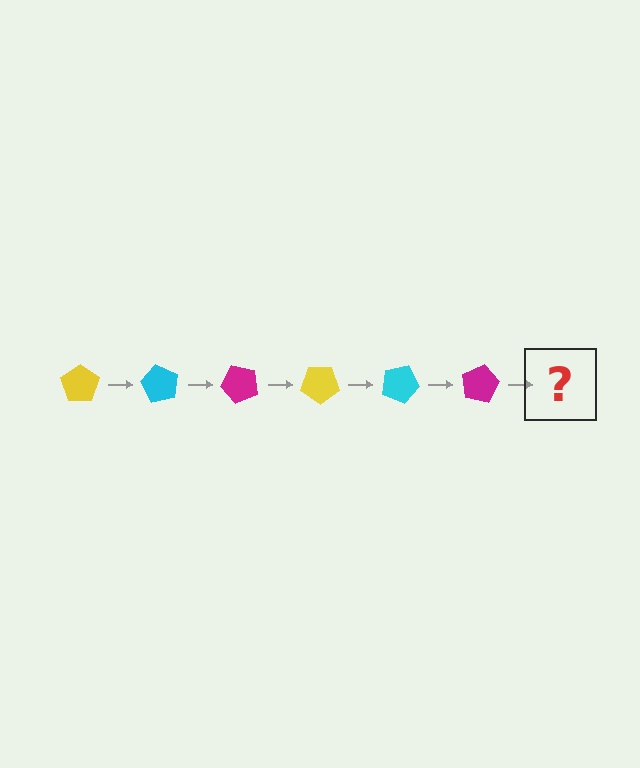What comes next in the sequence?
The next element should be a yellow pentagon, rotated 360 degrees from the start.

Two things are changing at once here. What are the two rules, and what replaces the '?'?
The two rules are that it rotates 60 degrees each step and the color cycles through yellow, cyan, and magenta. The '?' should be a yellow pentagon, rotated 360 degrees from the start.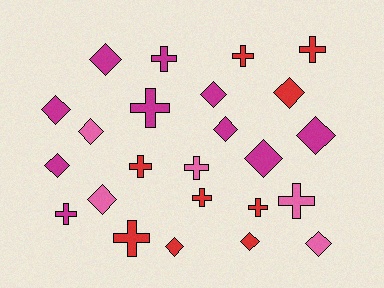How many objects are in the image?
There are 24 objects.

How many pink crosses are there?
There are 2 pink crosses.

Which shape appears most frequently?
Diamond, with 13 objects.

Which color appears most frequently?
Magenta, with 10 objects.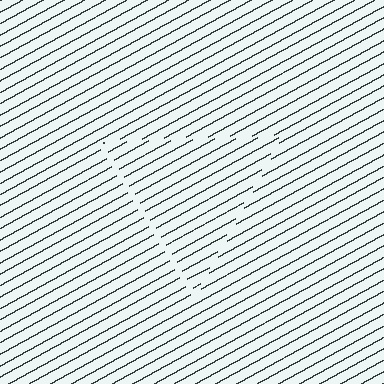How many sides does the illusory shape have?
3 sides — the line-ends trace a triangle.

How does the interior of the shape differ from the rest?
The interior of the shape contains the same grating, shifted by half a period — the contour is defined by the phase discontinuity where line-ends from the inner and outer gratings abut.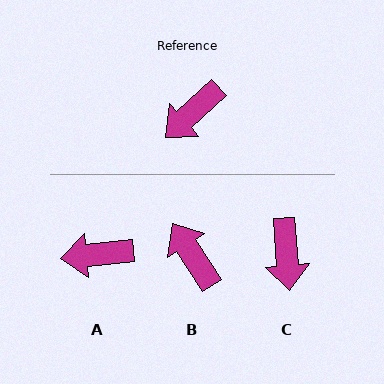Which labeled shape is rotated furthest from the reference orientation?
B, about 99 degrees away.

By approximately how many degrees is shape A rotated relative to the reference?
Approximately 37 degrees clockwise.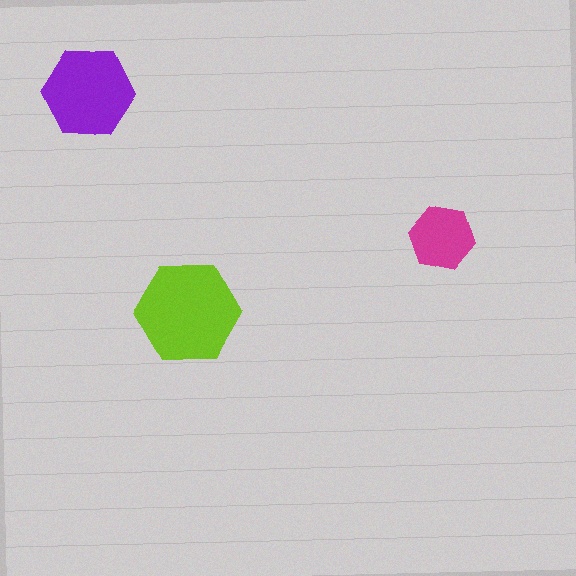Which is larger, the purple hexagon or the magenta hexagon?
The purple one.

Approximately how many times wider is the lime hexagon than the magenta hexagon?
About 1.5 times wider.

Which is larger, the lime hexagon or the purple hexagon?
The lime one.